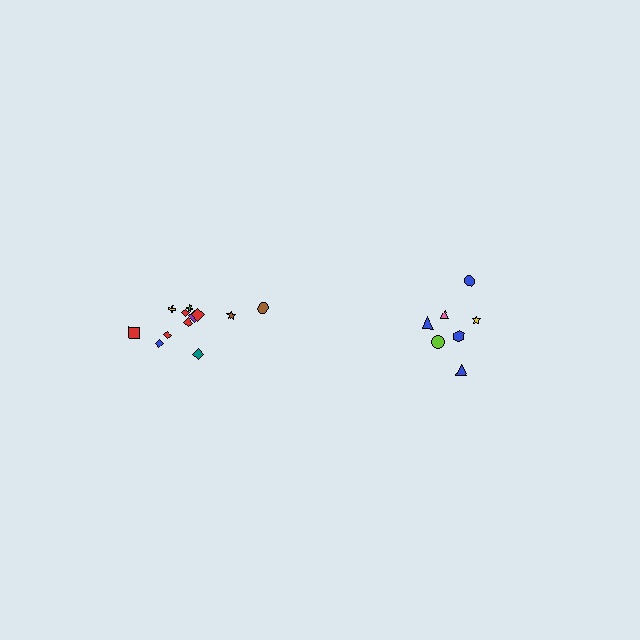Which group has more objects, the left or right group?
The left group.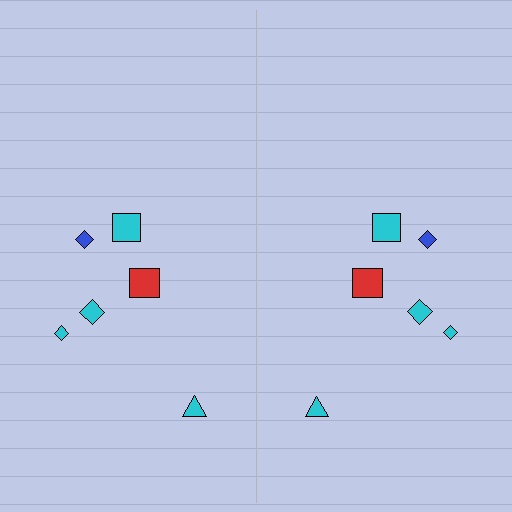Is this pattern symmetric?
Yes, this pattern has bilateral (reflection) symmetry.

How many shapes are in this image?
There are 12 shapes in this image.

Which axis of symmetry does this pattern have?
The pattern has a vertical axis of symmetry running through the center of the image.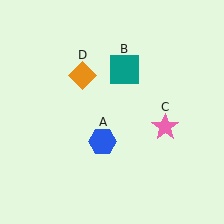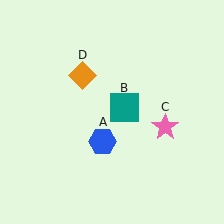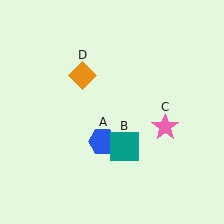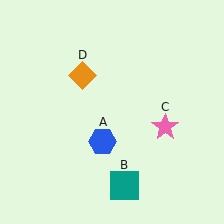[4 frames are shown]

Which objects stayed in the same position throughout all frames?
Blue hexagon (object A) and pink star (object C) and orange diamond (object D) remained stationary.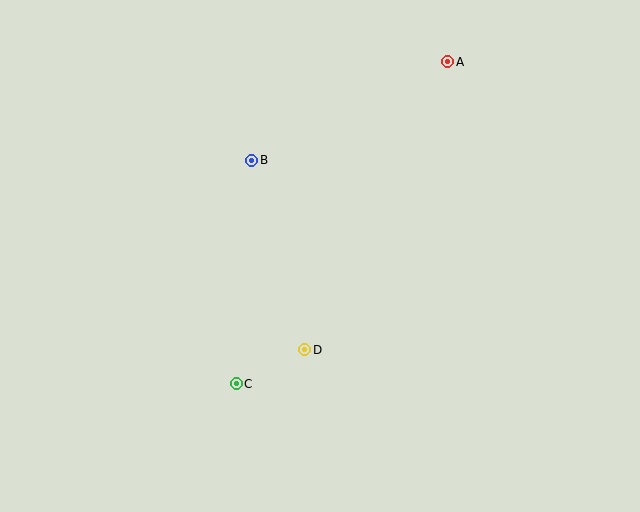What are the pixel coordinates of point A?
Point A is at (448, 62).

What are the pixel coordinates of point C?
Point C is at (236, 384).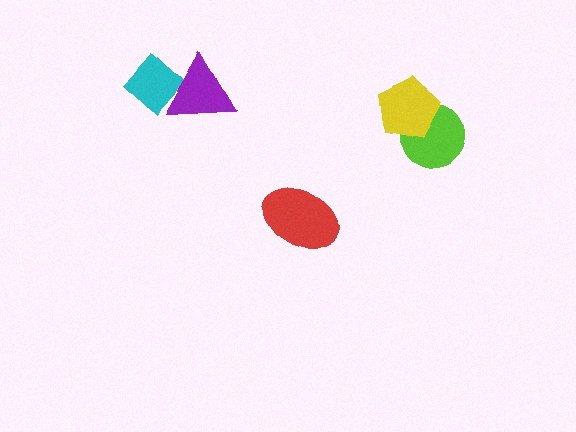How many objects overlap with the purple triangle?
1 object overlaps with the purple triangle.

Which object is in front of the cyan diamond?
The purple triangle is in front of the cyan diamond.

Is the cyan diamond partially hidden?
Yes, it is partially covered by another shape.